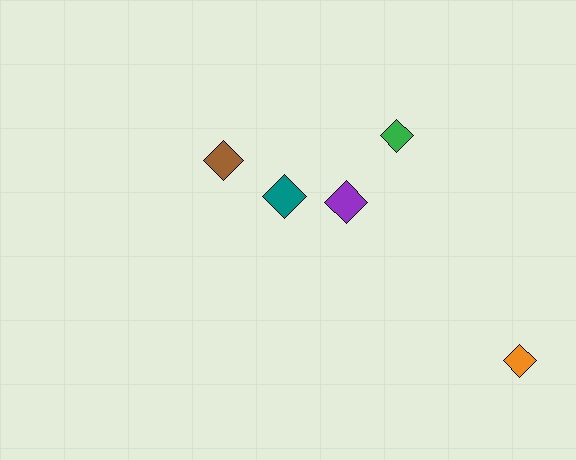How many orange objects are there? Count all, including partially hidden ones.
There is 1 orange object.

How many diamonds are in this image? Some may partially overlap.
There are 5 diamonds.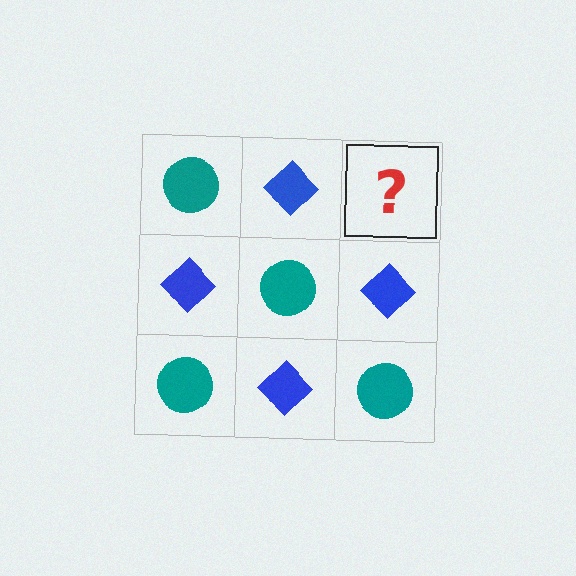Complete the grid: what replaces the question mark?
The question mark should be replaced with a teal circle.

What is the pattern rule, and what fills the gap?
The rule is that it alternates teal circle and blue diamond in a checkerboard pattern. The gap should be filled with a teal circle.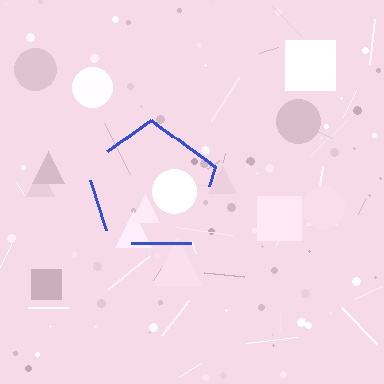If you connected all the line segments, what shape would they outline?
They would outline a pentagon.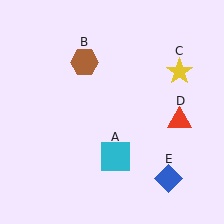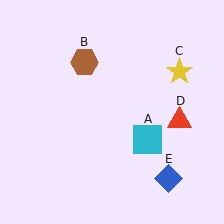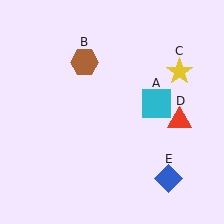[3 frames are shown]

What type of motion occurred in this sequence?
The cyan square (object A) rotated counterclockwise around the center of the scene.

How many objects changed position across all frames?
1 object changed position: cyan square (object A).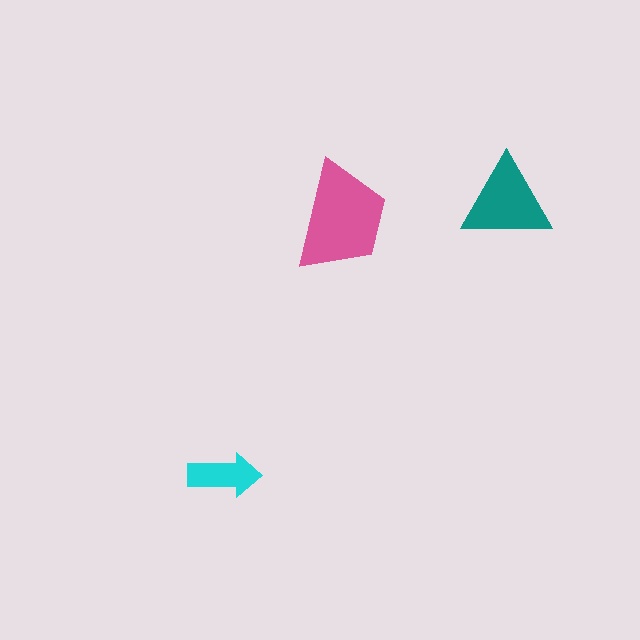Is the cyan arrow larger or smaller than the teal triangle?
Smaller.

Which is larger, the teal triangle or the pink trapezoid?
The pink trapezoid.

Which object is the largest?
The pink trapezoid.